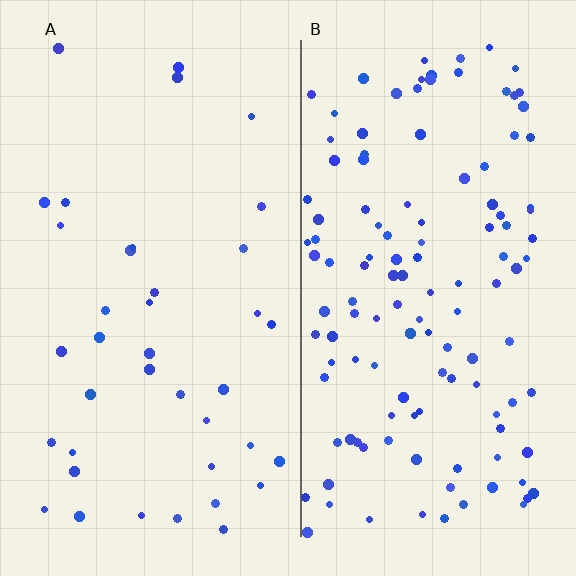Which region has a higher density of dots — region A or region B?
B (the right).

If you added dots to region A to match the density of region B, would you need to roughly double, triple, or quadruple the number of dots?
Approximately triple.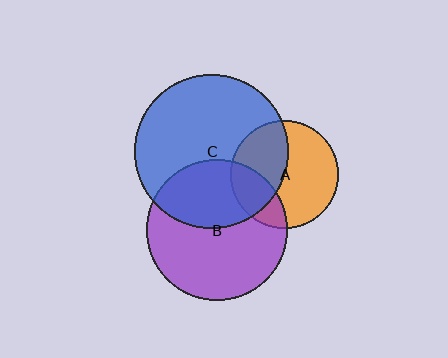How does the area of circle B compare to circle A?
Approximately 1.7 times.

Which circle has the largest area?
Circle C (blue).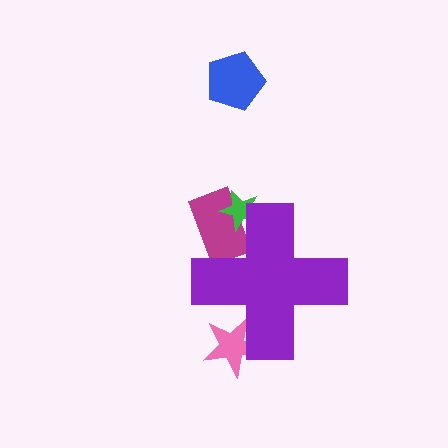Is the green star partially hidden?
Yes, the green star is partially hidden behind the purple cross.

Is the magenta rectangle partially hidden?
Yes, the magenta rectangle is partially hidden behind the purple cross.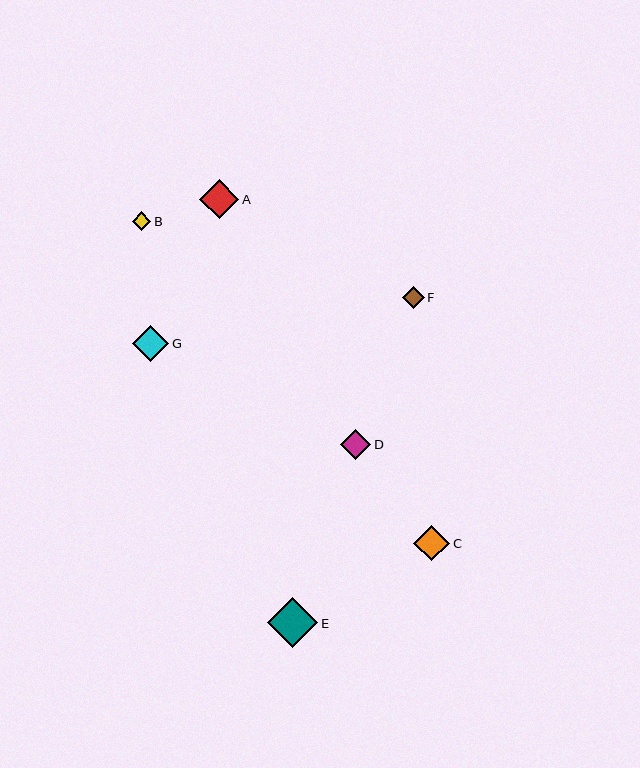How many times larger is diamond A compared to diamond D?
Diamond A is approximately 1.3 times the size of diamond D.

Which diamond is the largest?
Diamond E is the largest with a size of approximately 50 pixels.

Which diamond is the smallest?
Diamond B is the smallest with a size of approximately 19 pixels.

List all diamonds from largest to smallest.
From largest to smallest: E, A, G, C, D, F, B.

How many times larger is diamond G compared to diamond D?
Diamond G is approximately 1.2 times the size of diamond D.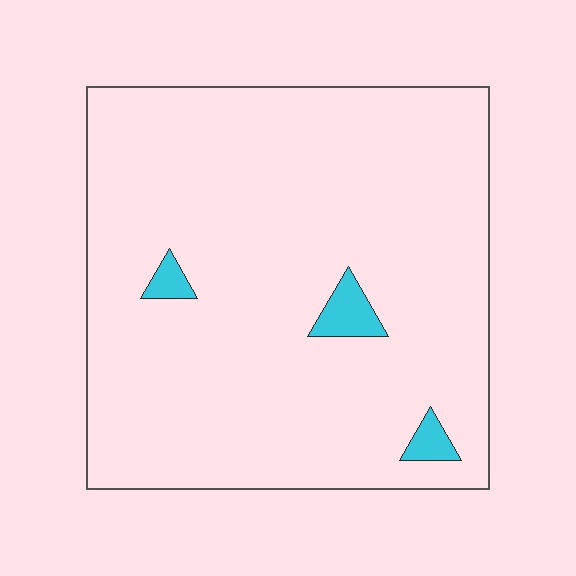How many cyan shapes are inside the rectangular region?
3.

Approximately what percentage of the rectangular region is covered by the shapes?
Approximately 5%.